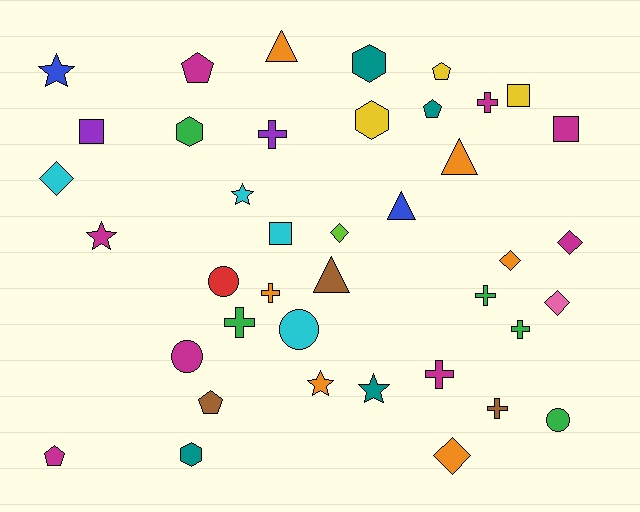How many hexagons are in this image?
There are 4 hexagons.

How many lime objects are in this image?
There is 1 lime object.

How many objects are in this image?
There are 40 objects.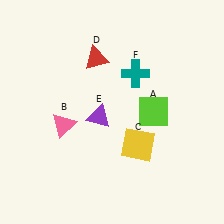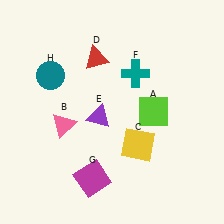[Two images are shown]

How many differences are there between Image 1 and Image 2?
There are 2 differences between the two images.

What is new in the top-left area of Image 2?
A teal circle (H) was added in the top-left area of Image 2.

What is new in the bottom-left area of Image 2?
A magenta square (G) was added in the bottom-left area of Image 2.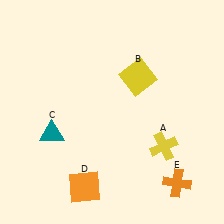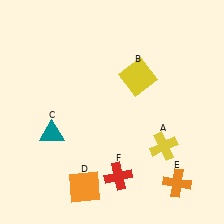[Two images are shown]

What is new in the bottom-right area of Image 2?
A red cross (F) was added in the bottom-right area of Image 2.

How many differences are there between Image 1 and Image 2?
There is 1 difference between the two images.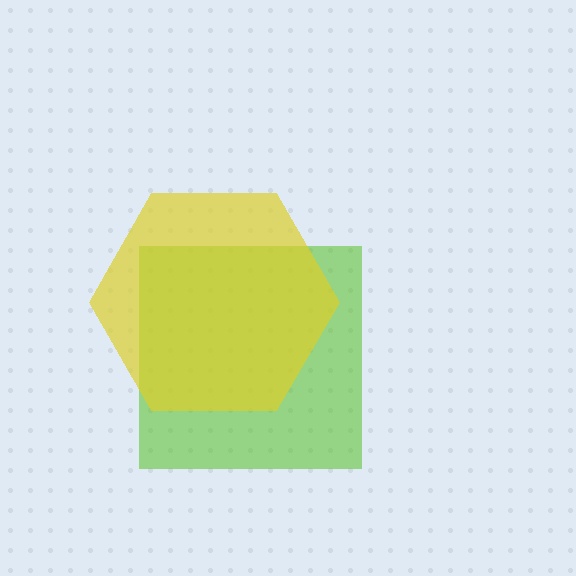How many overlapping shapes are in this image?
There are 2 overlapping shapes in the image.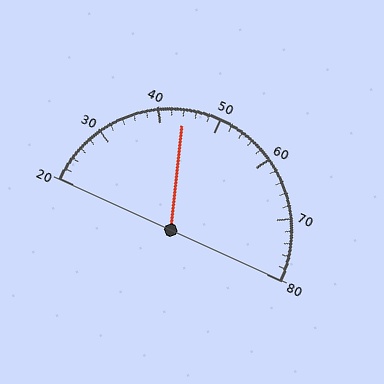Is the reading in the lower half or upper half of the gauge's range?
The reading is in the lower half of the range (20 to 80).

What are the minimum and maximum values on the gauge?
The gauge ranges from 20 to 80.